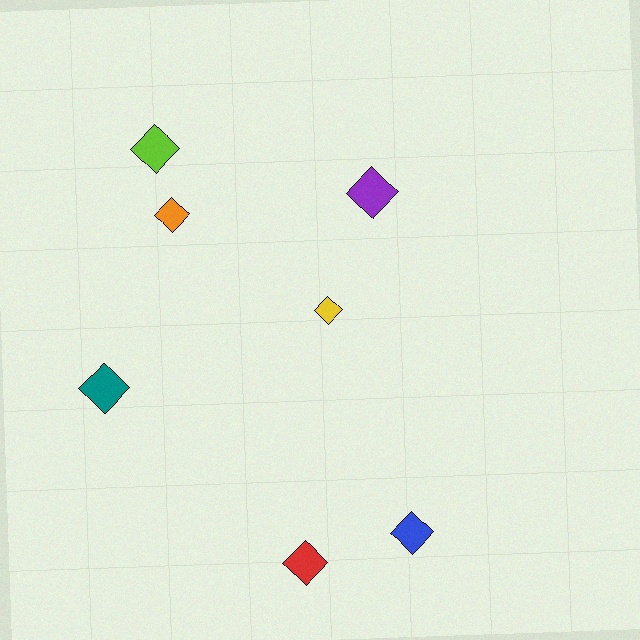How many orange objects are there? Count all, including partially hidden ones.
There is 1 orange object.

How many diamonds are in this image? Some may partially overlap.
There are 7 diamonds.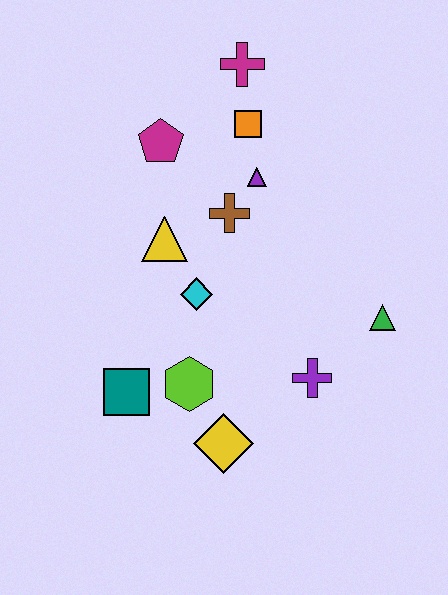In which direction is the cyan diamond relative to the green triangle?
The cyan diamond is to the left of the green triangle.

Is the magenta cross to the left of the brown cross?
No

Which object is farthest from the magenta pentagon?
The yellow diamond is farthest from the magenta pentagon.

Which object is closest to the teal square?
The lime hexagon is closest to the teal square.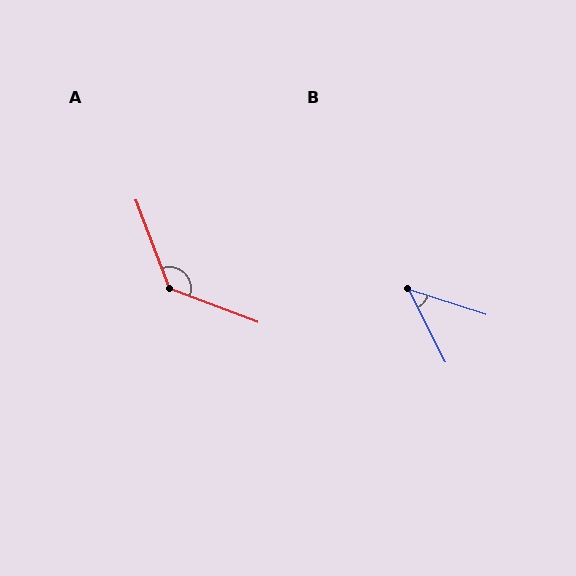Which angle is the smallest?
B, at approximately 45 degrees.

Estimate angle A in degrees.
Approximately 132 degrees.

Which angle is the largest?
A, at approximately 132 degrees.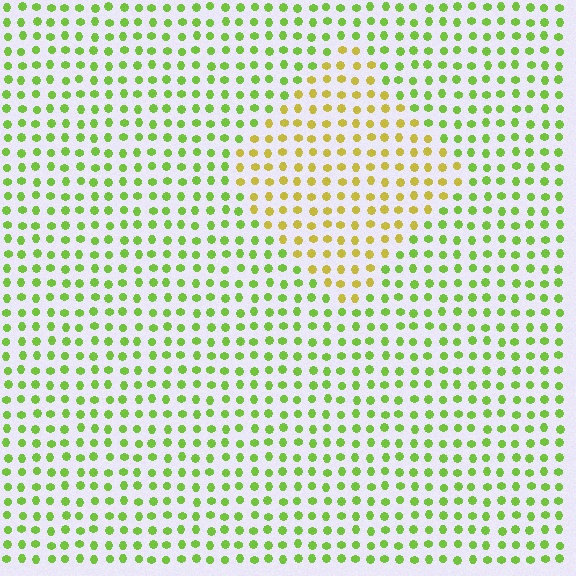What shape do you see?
I see a diamond.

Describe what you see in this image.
The image is filled with small lime elements in a uniform arrangement. A diamond-shaped region is visible where the elements are tinted to a slightly different hue, forming a subtle color boundary.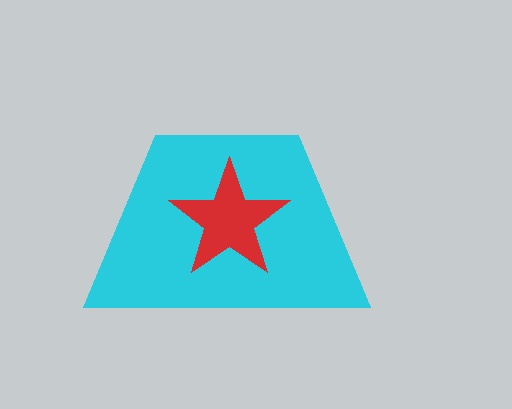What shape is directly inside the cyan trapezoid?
The red star.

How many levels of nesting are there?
2.